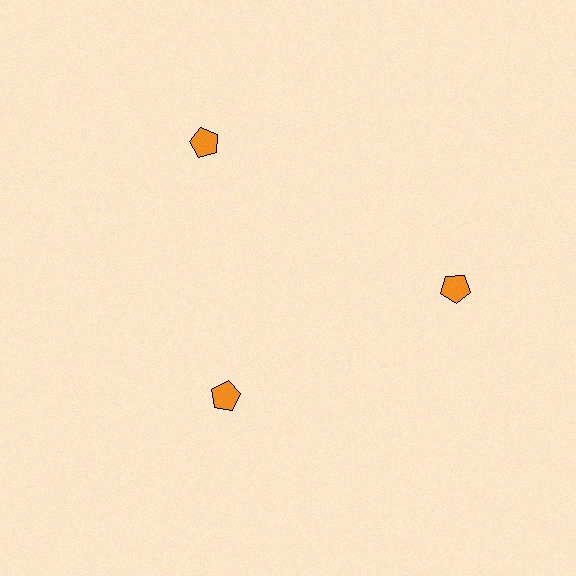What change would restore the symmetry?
The symmetry would be restored by moving it outward, back onto the ring so that all 3 pentagons sit at equal angles and equal distance from the center.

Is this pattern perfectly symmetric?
No. The 3 orange pentagons are arranged in a ring, but one element near the 7 o'clock position is pulled inward toward the center, breaking the 3-fold rotational symmetry.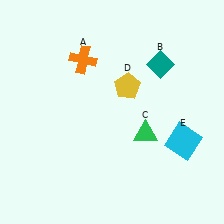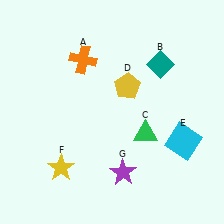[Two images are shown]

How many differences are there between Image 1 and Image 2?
There are 2 differences between the two images.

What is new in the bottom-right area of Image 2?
A purple star (G) was added in the bottom-right area of Image 2.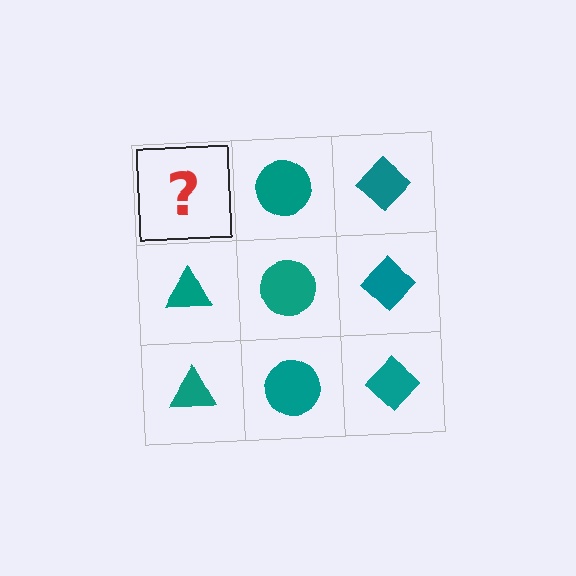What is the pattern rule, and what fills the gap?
The rule is that each column has a consistent shape. The gap should be filled with a teal triangle.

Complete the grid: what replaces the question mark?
The question mark should be replaced with a teal triangle.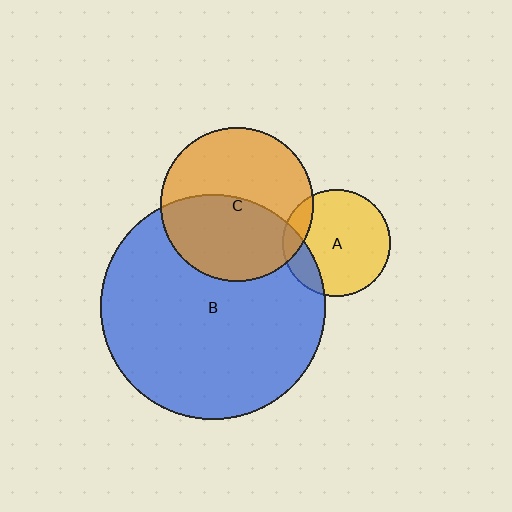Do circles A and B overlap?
Yes.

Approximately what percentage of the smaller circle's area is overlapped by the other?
Approximately 15%.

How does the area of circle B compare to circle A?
Approximately 4.4 times.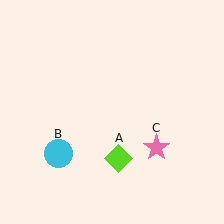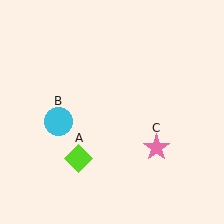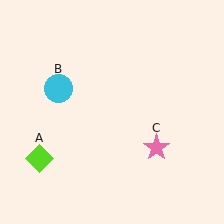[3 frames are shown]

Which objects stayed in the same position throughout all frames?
Pink star (object C) remained stationary.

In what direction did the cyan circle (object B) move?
The cyan circle (object B) moved up.